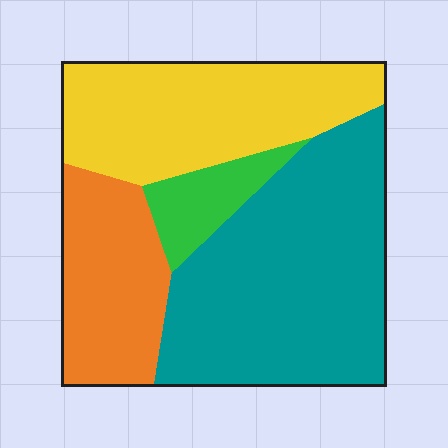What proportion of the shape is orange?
Orange covers around 20% of the shape.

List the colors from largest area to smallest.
From largest to smallest: teal, yellow, orange, green.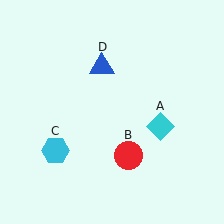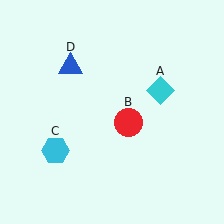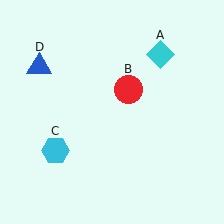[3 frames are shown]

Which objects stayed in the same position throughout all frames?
Cyan hexagon (object C) remained stationary.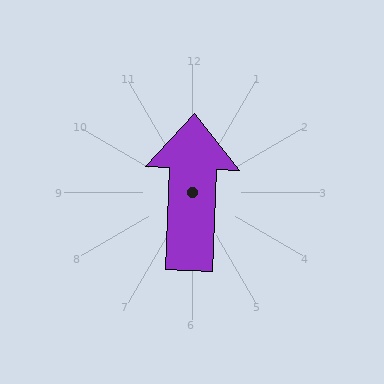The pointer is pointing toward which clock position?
Roughly 12 o'clock.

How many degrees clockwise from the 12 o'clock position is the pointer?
Approximately 2 degrees.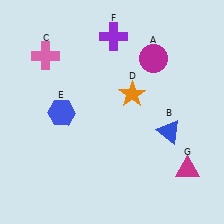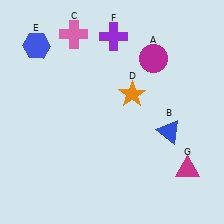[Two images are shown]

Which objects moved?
The objects that moved are: the pink cross (C), the blue hexagon (E).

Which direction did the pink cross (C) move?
The pink cross (C) moved right.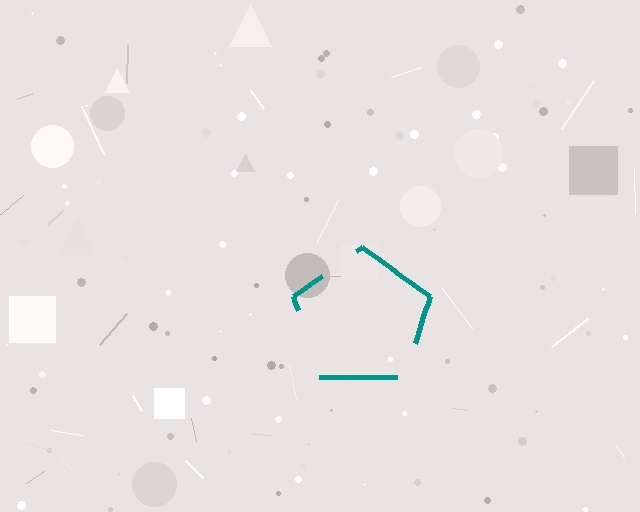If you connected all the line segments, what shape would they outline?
They would outline a pentagon.